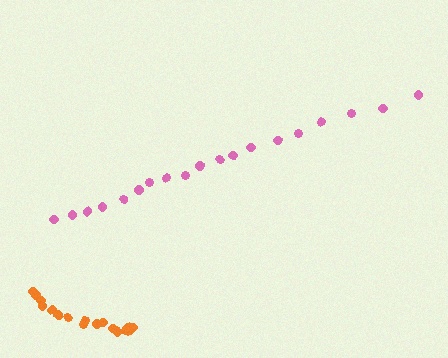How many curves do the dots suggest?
There are 2 distinct paths.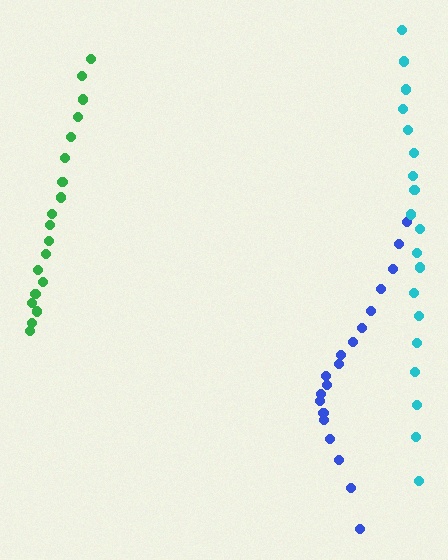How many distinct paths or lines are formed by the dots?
There are 3 distinct paths.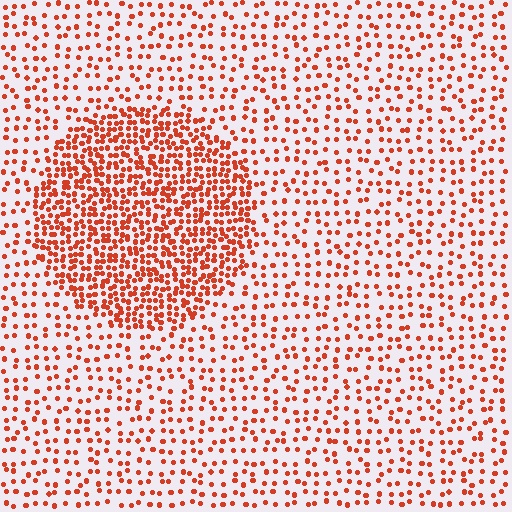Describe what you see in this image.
The image contains small red elements arranged at two different densities. A circle-shaped region is visible where the elements are more densely packed than the surrounding area.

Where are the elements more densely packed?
The elements are more densely packed inside the circle boundary.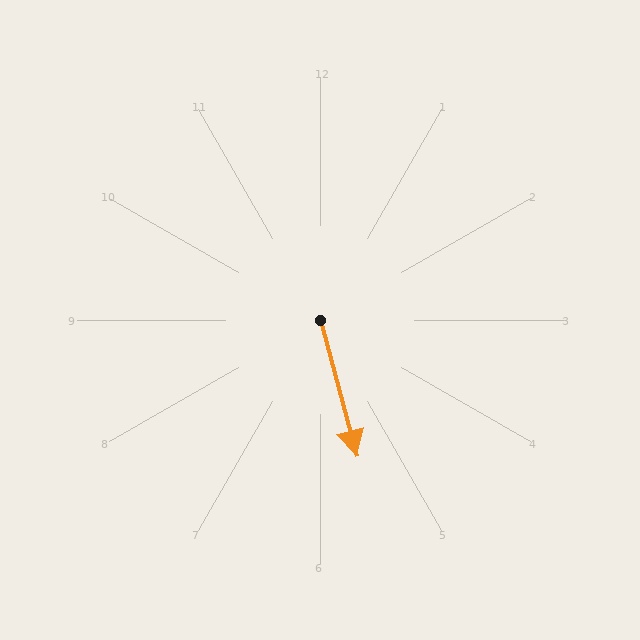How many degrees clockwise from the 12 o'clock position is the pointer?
Approximately 165 degrees.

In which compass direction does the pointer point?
South.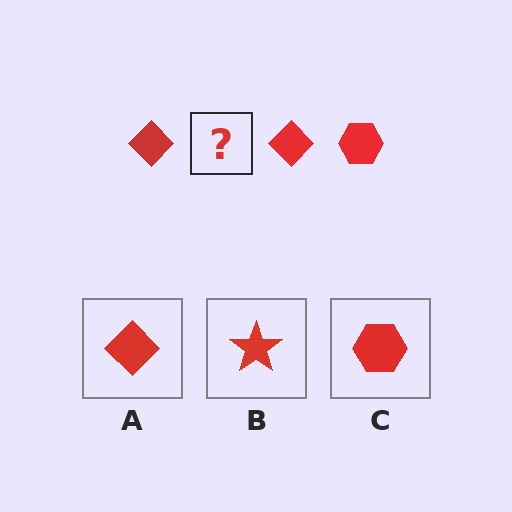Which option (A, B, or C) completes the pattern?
C.